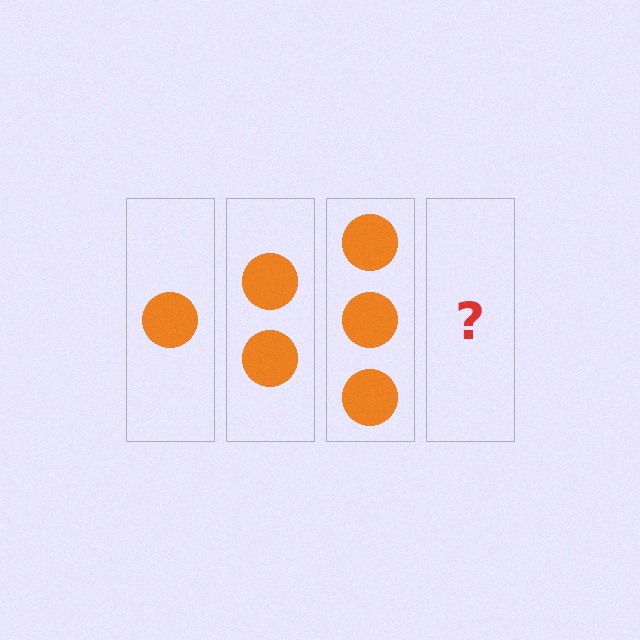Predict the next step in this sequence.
The next step is 4 circles.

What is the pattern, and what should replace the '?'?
The pattern is that each step adds one more circle. The '?' should be 4 circles.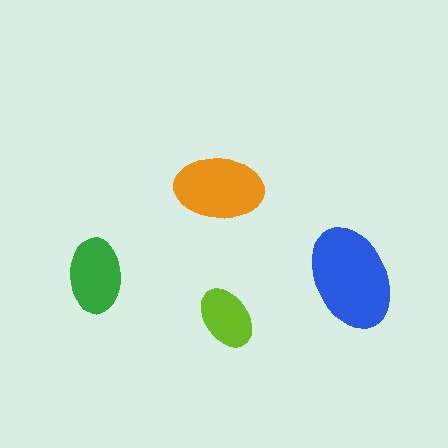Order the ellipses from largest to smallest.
the blue one, the orange one, the green one, the lime one.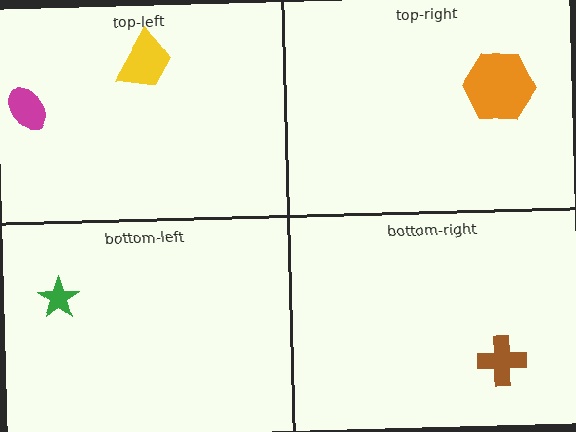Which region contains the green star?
The bottom-left region.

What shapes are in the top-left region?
The yellow trapezoid, the magenta ellipse.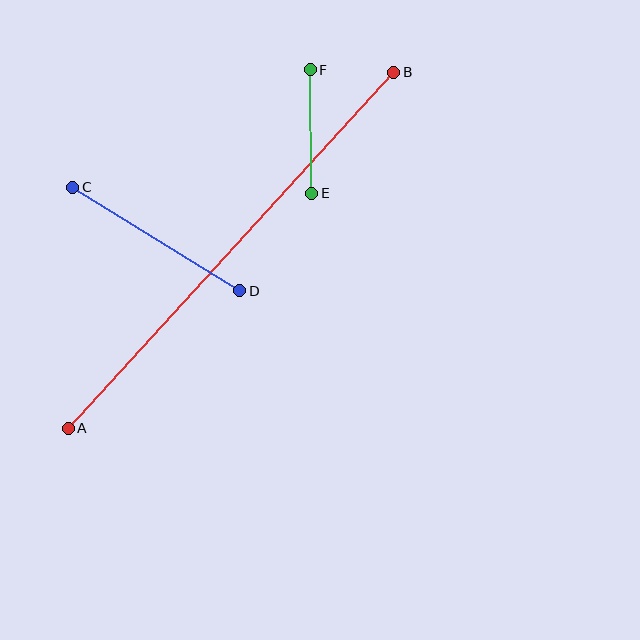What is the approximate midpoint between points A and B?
The midpoint is at approximately (231, 250) pixels.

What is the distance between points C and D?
The distance is approximately 197 pixels.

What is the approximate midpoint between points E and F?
The midpoint is at approximately (311, 132) pixels.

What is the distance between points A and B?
The distance is approximately 483 pixels.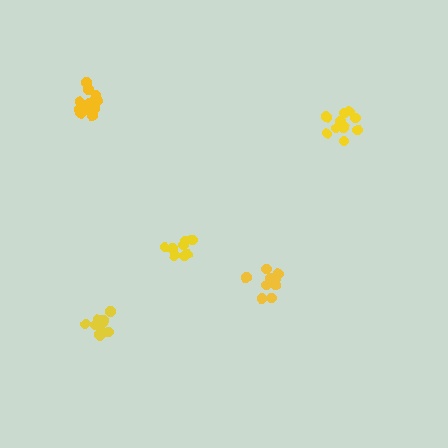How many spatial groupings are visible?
There are 5 spatial groupings.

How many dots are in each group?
Group 1: 11 dots, Group 2: 9 dots, Group 3: 10 dots, Group 4: 9 dots, Group 5: 8 dots (47 total).